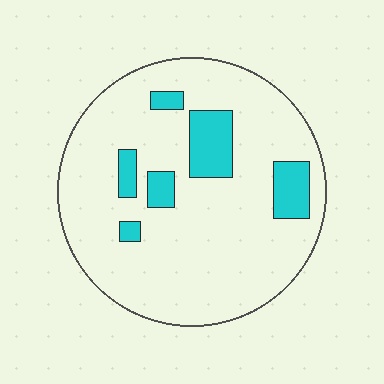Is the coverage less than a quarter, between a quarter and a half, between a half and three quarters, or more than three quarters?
Less than a quarter.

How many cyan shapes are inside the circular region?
6.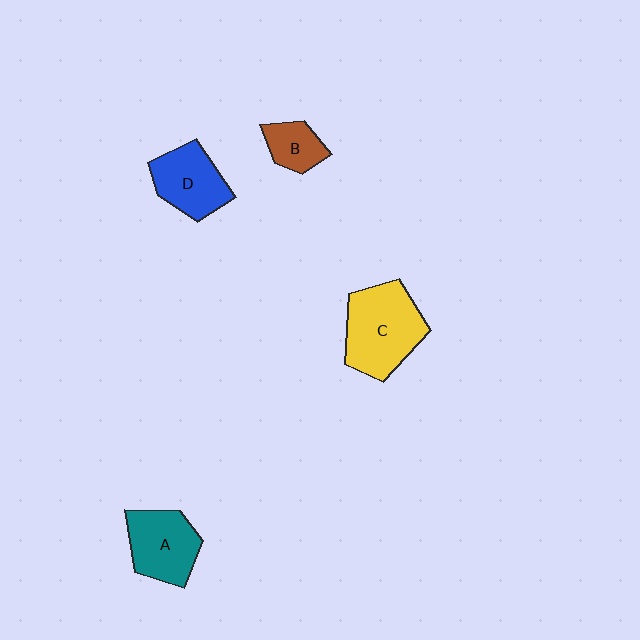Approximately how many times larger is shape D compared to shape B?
Approximately 1.7 times.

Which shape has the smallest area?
Shape B (brown).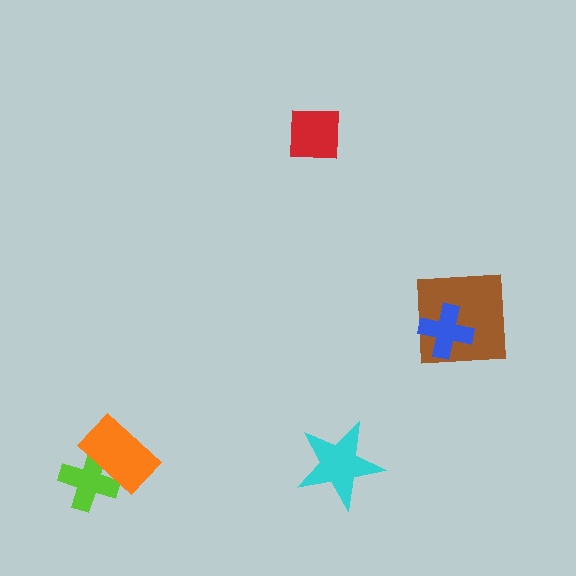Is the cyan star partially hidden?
No, no other shape covers it.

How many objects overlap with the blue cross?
1 object overlaps with the blue cross.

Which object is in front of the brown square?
The blue cross is in front of the brown square.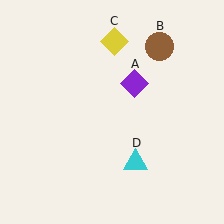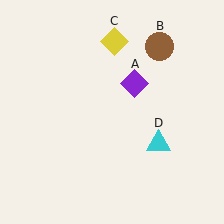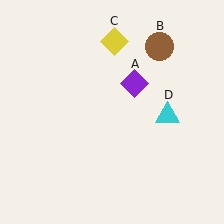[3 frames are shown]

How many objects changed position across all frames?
1 object changed position: cyan triangle (object D).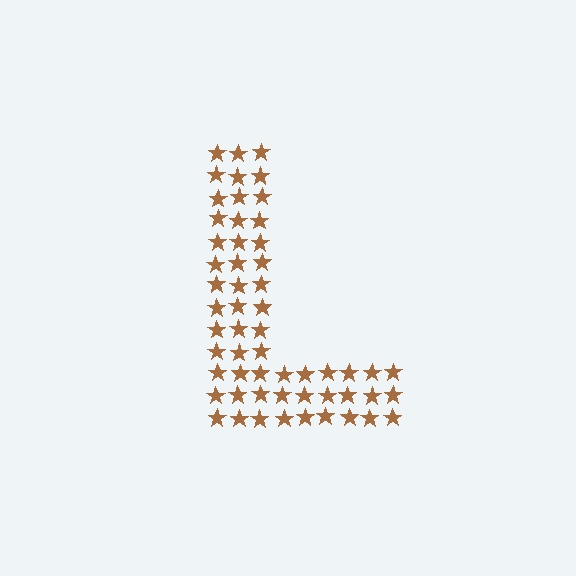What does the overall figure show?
The overall figure shows the letter L.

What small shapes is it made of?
It is made of small stars.